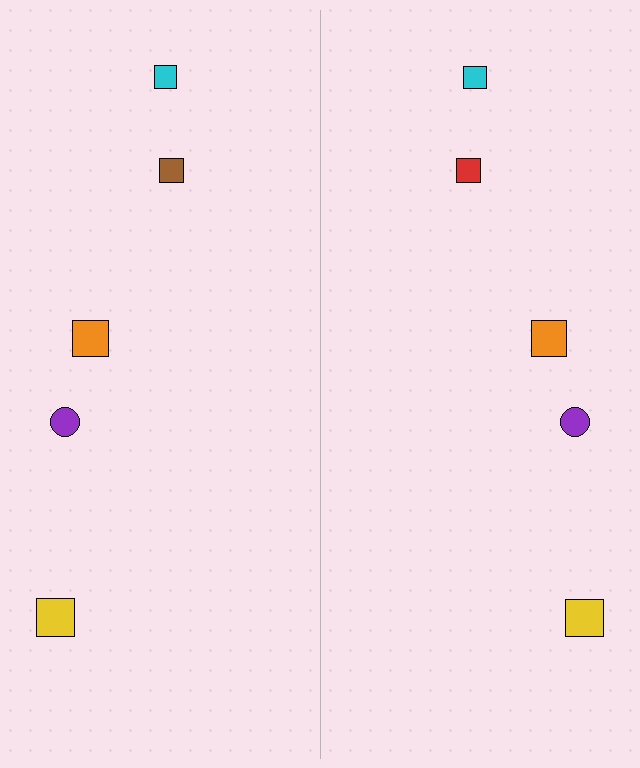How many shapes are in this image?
There are 10 shapes in this image.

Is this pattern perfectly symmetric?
No, the pattern is not perfectly symmetric. The red square on the right side breaks the symmetry — its mirror counterpart is brown.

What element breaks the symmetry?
The red square on the right side breaks the symmetry — its mirror counterpart is brown.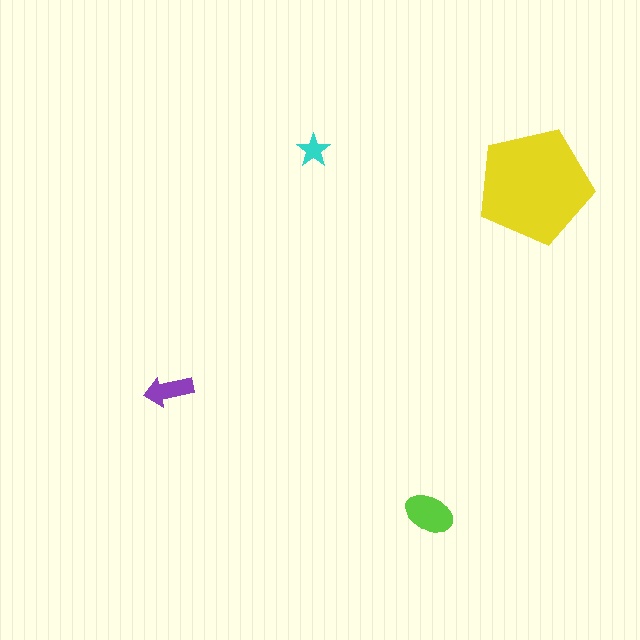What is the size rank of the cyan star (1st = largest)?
4th.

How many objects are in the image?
There are 4 objects in the image.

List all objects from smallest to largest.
The cyan star, the purple arrow, the lime ellipse, the yellow pentagon.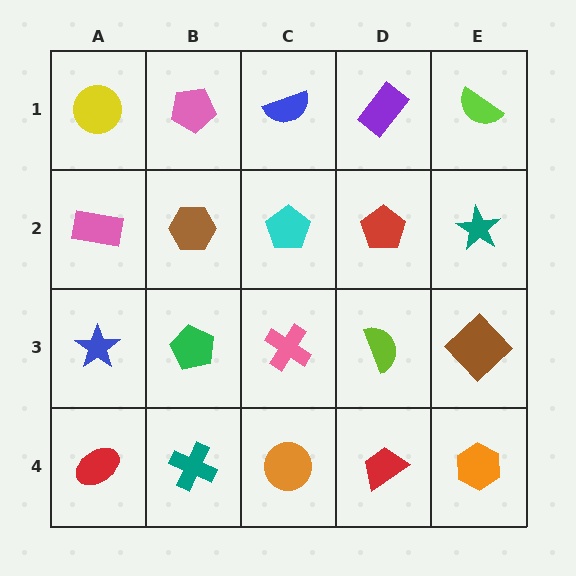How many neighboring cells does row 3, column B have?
4.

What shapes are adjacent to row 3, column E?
A teal star (row 2, column E), an orange hexagon (row 4, column E), a lime semicircle (row 3, column D).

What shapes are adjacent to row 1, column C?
A cyan pentagon (row 2, column C), a pink pentagon (row 1, column B), a purple rectangle (row 1, column D).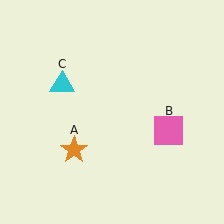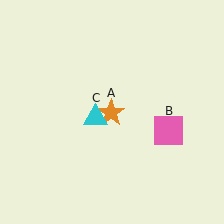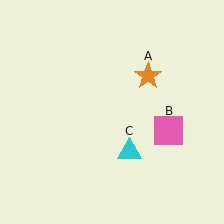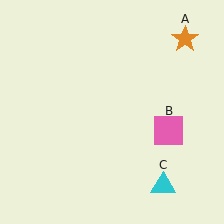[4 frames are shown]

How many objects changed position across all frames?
2 objects changed position: orange star (object A), cyan triangle (object C).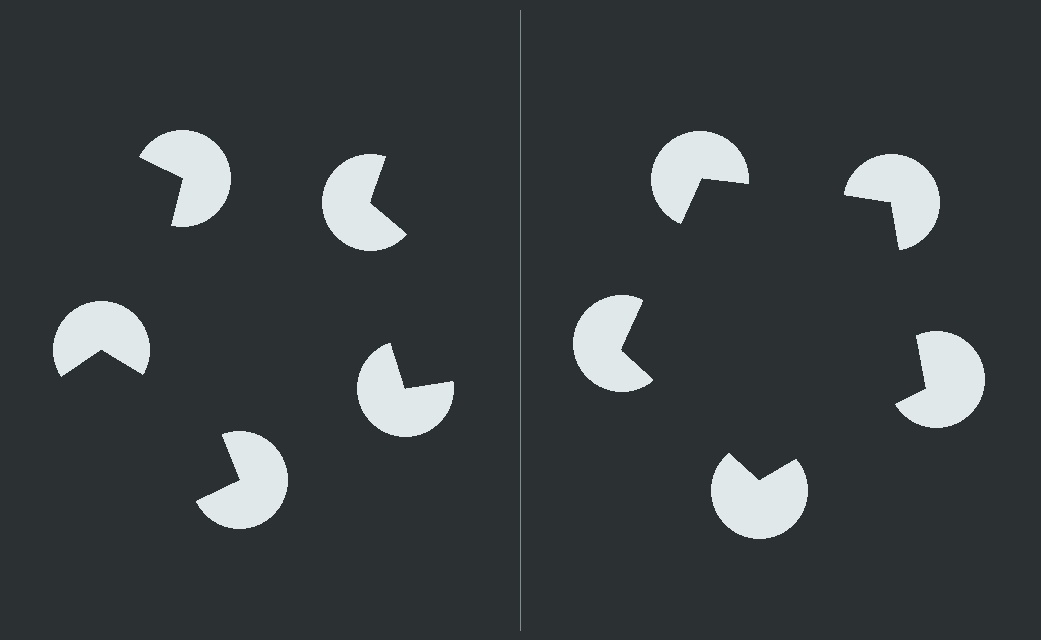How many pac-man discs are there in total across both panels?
10 — 5 on each side.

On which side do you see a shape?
An illusory pentagon appears on the right side. On the left side the wedge cuts are rotated, so no coherent shape forms.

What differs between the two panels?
The pac-man discs are positioned identically on both sides; only the wedge orientations differ. On the right they align to a pentagon; on the left they are misaligned.